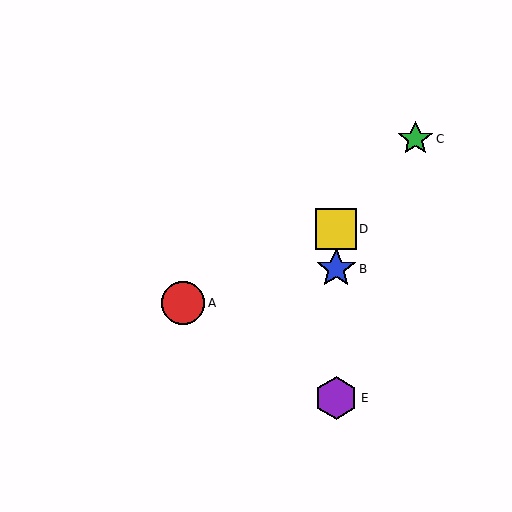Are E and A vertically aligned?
No, E is at x≈336 and A is at x≈183.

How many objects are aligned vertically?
3 objects (B, D, E) are aligned vertically.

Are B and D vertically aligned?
Yes, both are at x≈336.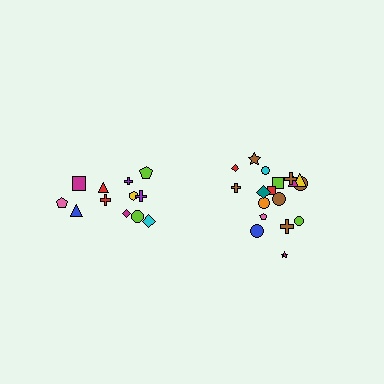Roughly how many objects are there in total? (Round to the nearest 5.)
Roughly 30 objects in total.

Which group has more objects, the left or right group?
The right group.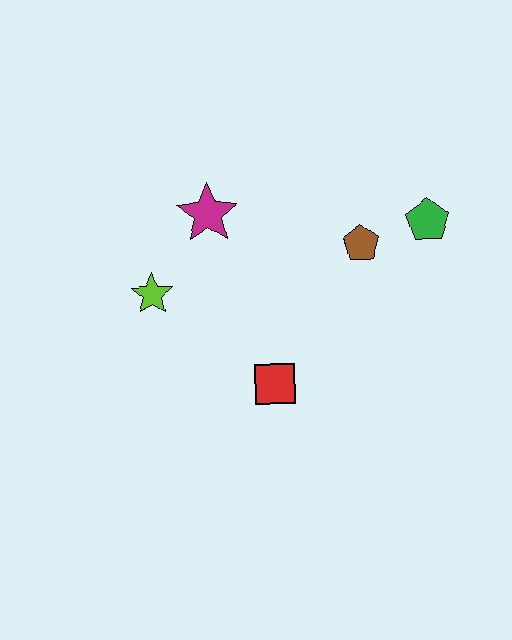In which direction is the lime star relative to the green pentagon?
The lime star is to the left of the green pentagon.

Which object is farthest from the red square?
The green pentagon is farthest from the red square.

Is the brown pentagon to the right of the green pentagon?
No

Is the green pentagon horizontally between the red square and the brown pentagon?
No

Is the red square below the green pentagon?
Yes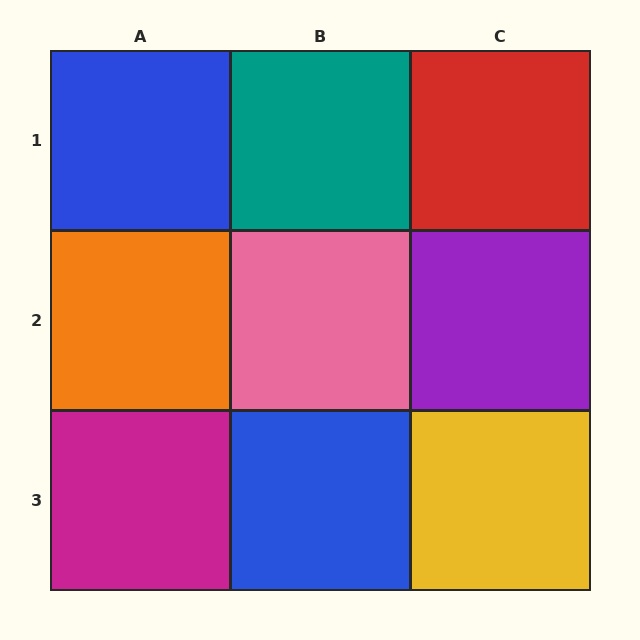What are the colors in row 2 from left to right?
Orange, pink, purple.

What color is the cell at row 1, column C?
Red.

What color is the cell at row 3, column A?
Magenta.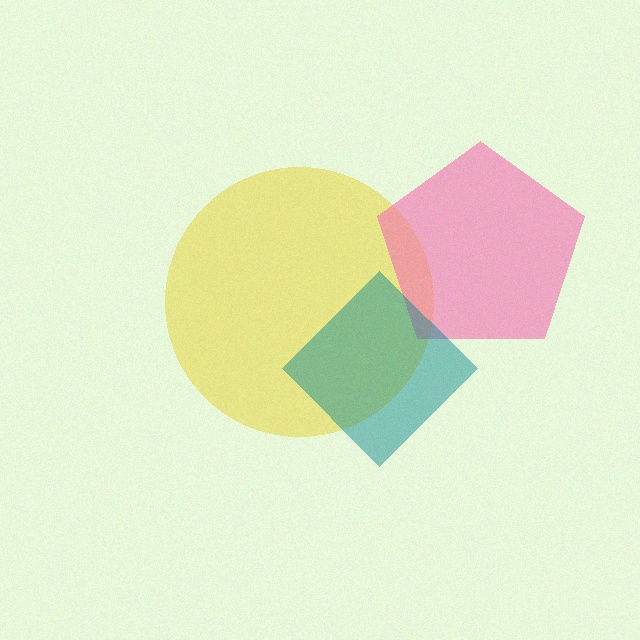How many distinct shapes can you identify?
There are 3 distinct shapes: a yellow circle, a pink pentagon, a teal diamond.